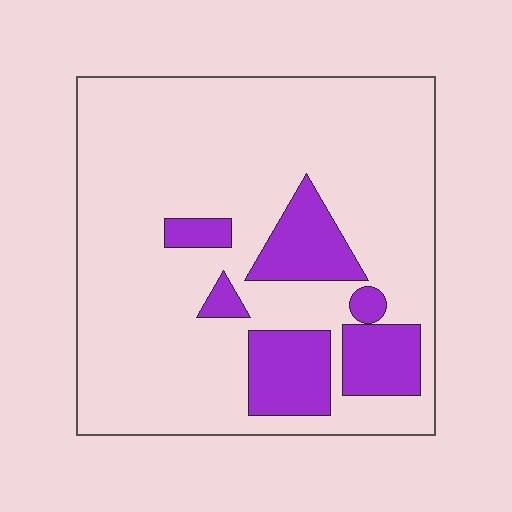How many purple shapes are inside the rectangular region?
6.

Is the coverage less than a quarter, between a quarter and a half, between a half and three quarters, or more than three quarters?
Less than a quarter.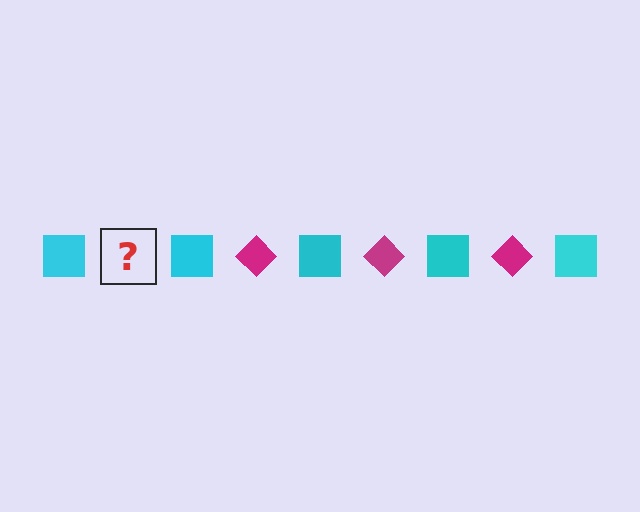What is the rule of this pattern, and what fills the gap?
The rule is that the pattern alternates between cyan square and magenta diamond. The gap should be filled with a magenta diamond.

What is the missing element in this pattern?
The missing element is a magenta diamond.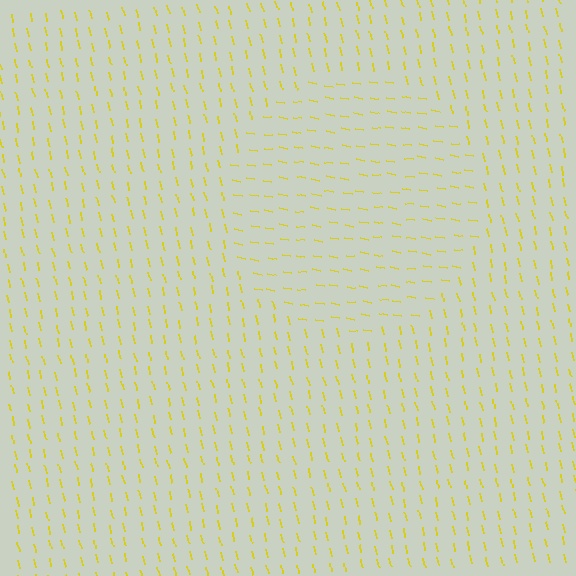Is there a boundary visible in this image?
Yes, there is a texture boundary formed by a change in line orientation.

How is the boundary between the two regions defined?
The boundary is defined purely by a change in line orientation (approximately 68 degrees difference). All lines are the same color and thickness.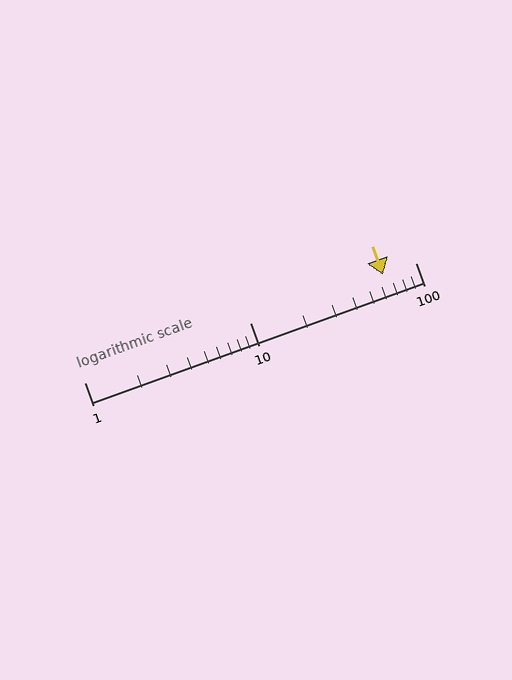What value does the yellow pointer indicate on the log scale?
The pointer indicates approximately 64.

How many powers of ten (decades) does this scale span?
The scale spans 2 decades, from 1 to 100.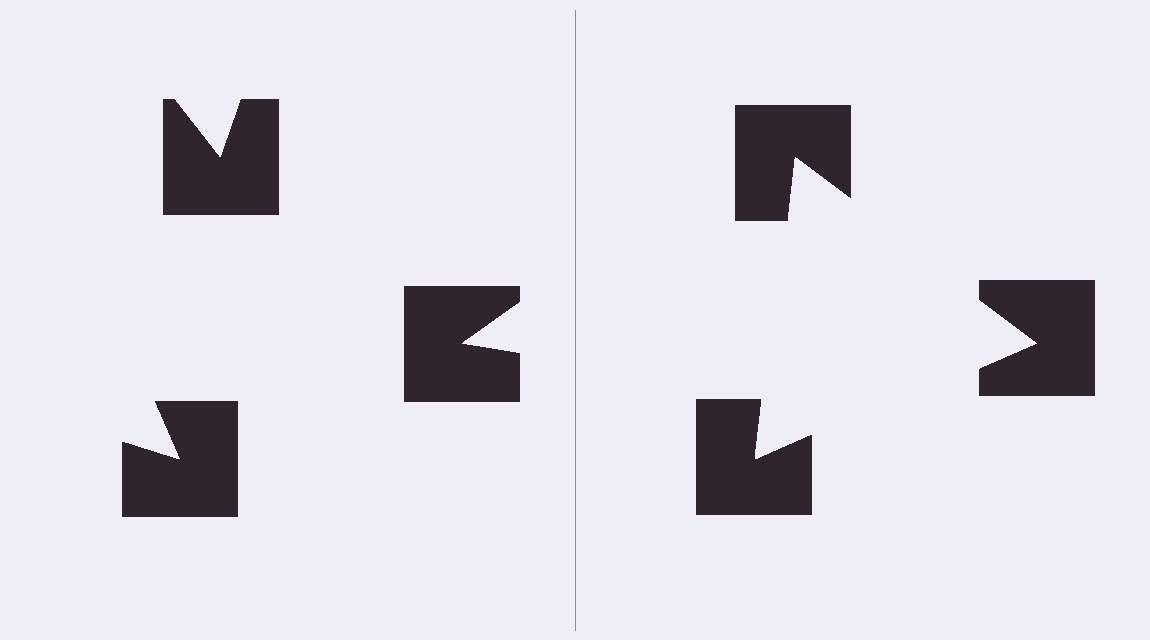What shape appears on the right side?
An illusory triangle.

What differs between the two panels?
The notched squares are positioned identically on both sides; only the wedge orientations differ. On the right they align to a triangle; on the left they are misaligned.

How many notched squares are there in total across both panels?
6 — 3 on each side.